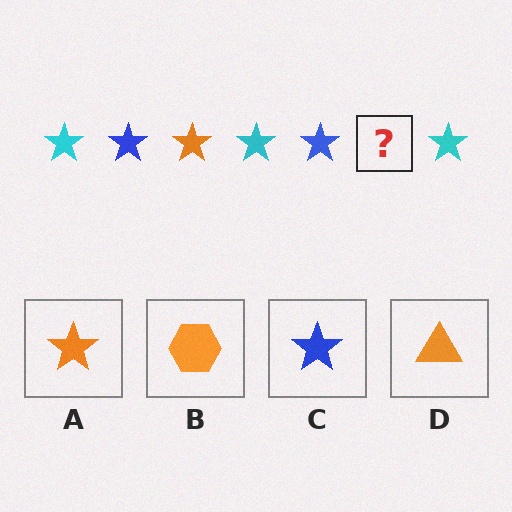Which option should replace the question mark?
Option A.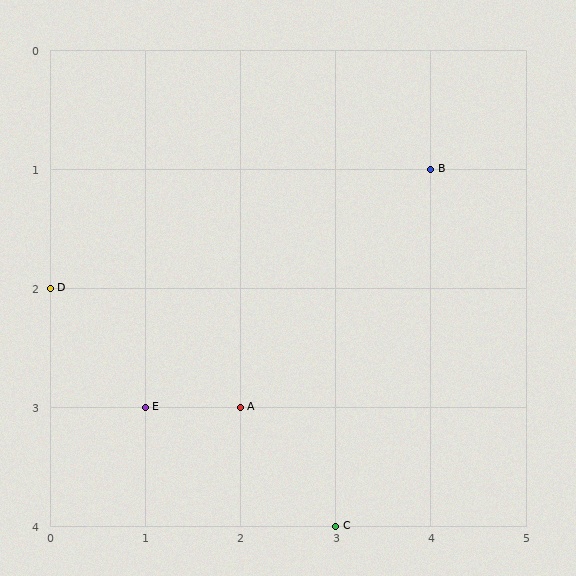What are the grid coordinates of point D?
Point D is at grid coordinates (0, 2).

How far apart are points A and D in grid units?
Points A and D are 2 columns and 1 row apart (about 2.2 grid units diagonally).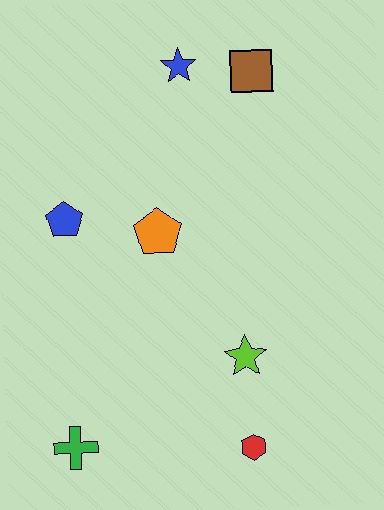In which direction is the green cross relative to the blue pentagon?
The green cross is below the blue pentagon.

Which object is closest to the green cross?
The red hexagon is closest to the green cross.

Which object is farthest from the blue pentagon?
The red hexagon is farthest from the blue pentagon.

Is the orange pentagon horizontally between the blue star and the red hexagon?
No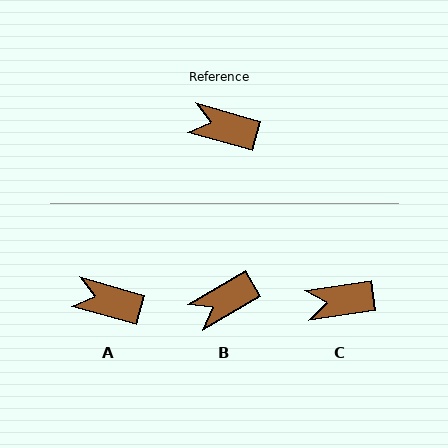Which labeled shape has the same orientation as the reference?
A.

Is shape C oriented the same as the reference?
No, it is off by about 24 degrees.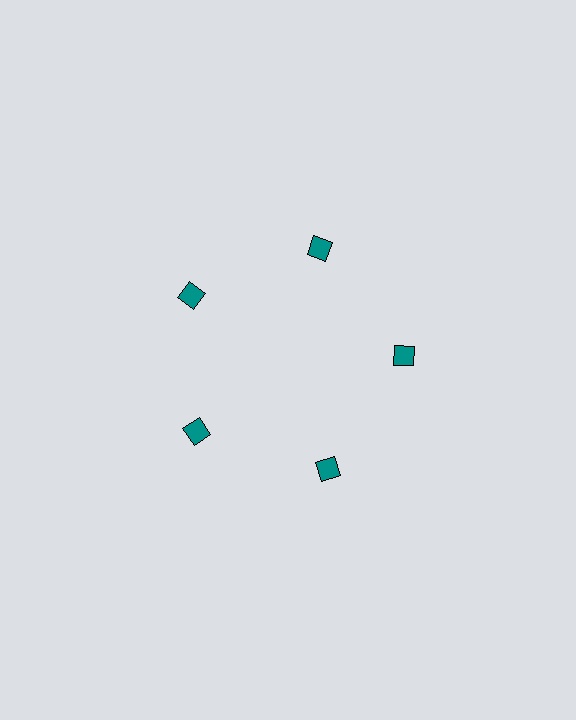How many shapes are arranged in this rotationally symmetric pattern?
There are 5 shapes, arranged in 5 groups of 1.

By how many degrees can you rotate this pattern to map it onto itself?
The pattern maps onto itself every 72 degrees of rotation.